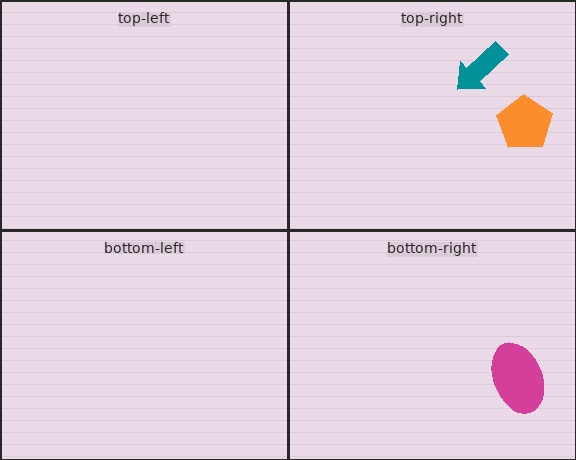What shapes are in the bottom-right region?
The magenta ellipse.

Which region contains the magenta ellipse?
The bottom-right region.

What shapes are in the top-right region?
The teal arrow, the orange pentagon.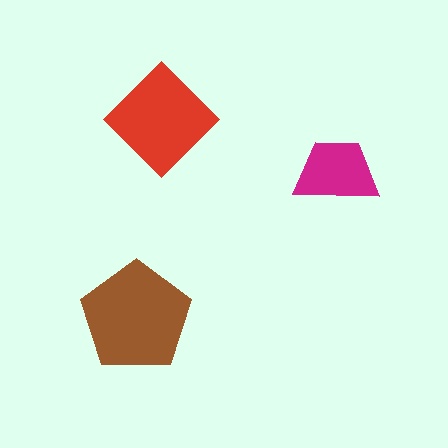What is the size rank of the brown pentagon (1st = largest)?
1st.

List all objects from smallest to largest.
The magenta trapezoid, the red diamond, the brown pentagon.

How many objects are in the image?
There are 3 objects in the image.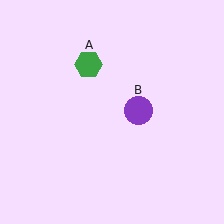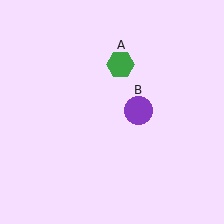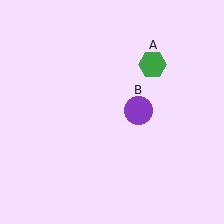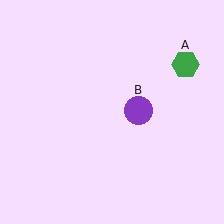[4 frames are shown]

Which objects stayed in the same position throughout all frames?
Purple circle (object B) remained stationary.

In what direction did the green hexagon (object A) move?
The green hexagon (object A) moved right.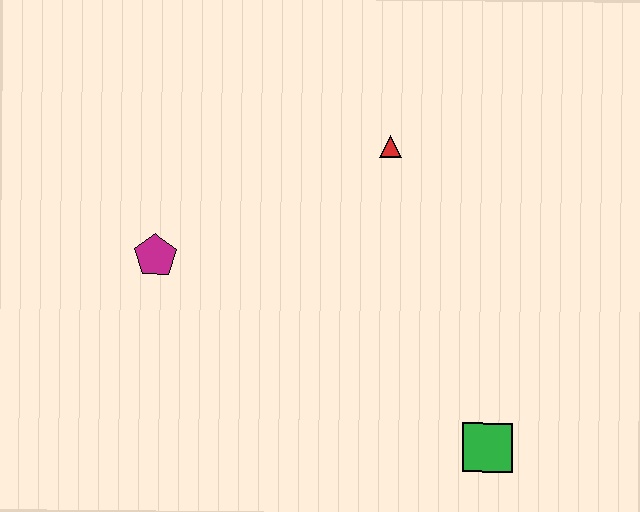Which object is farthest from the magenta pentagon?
The green square is farthest from the magenta pentagon.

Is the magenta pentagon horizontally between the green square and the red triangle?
No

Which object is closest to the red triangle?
The magenta pentagon is closest to the red triangle.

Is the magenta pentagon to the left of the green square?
Yes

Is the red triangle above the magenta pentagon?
Yes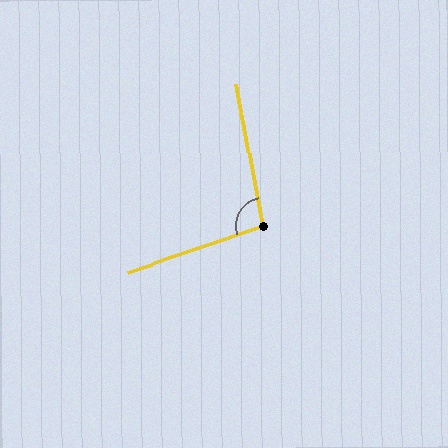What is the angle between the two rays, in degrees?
Approximately 98 degrees.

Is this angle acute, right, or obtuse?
It is obtuse.